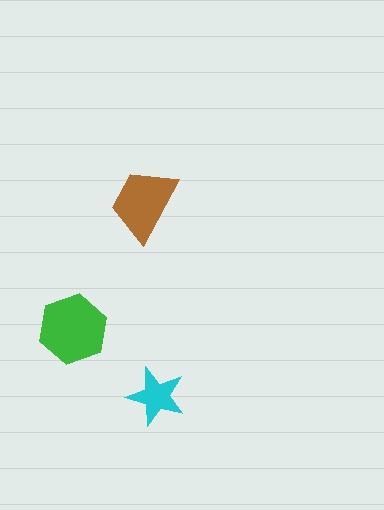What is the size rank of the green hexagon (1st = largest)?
1st.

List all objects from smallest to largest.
The cyan star, the brown trapezoid, the green hexagon.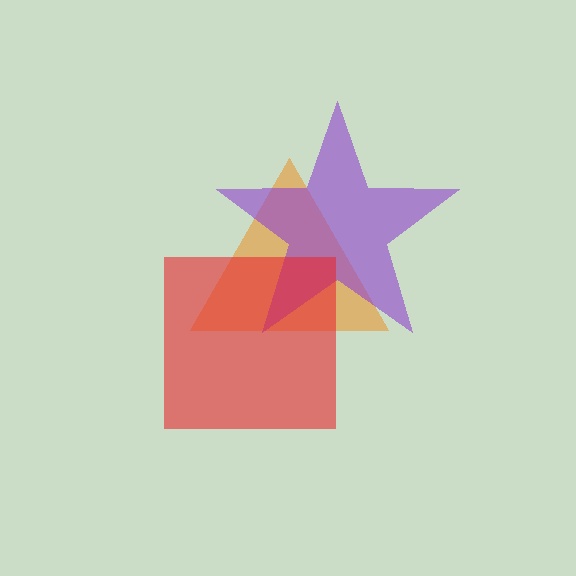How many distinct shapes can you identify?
There are 3 distinct shapes: an orange triangle, a purple star, a red square.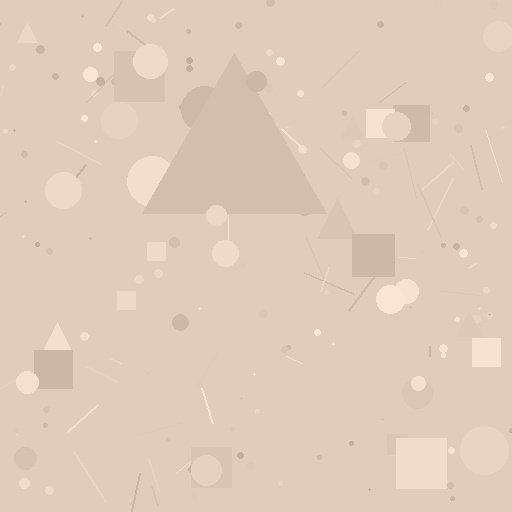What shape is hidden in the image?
A triangle is hidden in the image.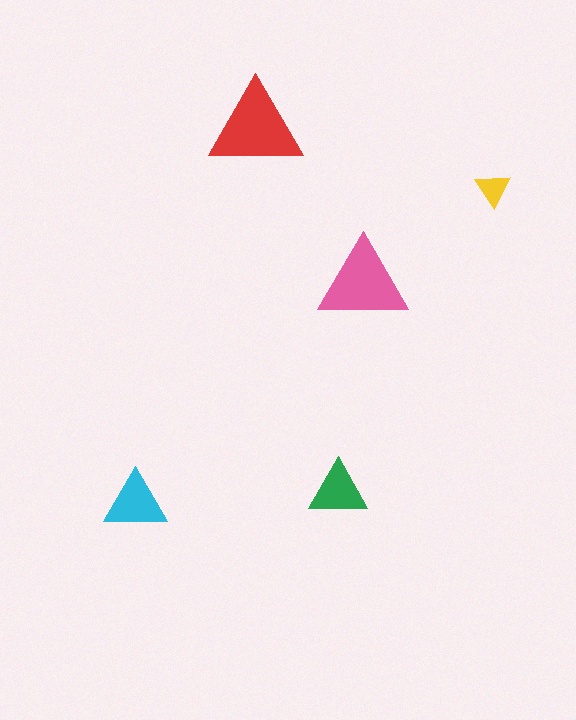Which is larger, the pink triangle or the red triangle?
The red one.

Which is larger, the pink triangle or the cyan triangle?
The pink one.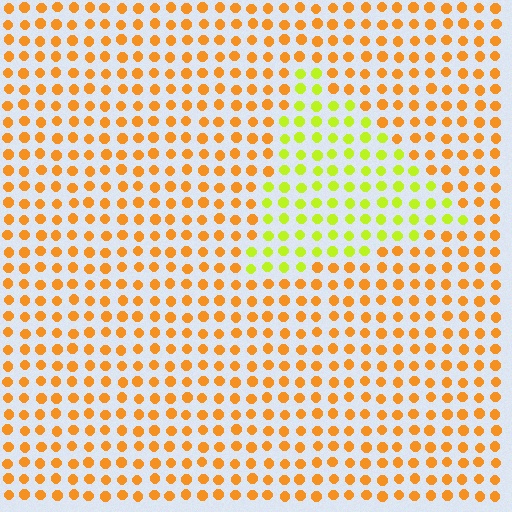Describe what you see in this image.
The image is filled with small orange elements in a uniform arrangement. A triangle-shaped region is visible where the elements are tinted to a slightly different hue, forming a subtle color boundary.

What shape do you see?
I see a triangle.